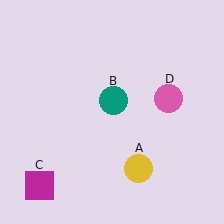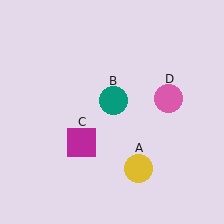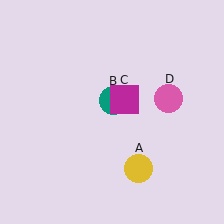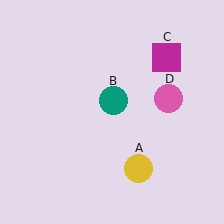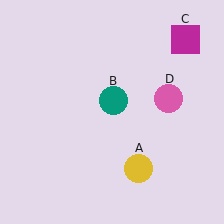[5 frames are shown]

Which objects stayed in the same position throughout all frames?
Yellow circle (object A) and teal circle (object B) and pink circle (object D) remained stationary.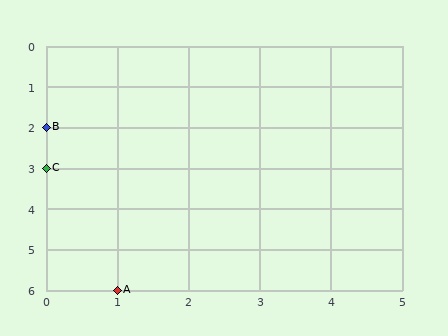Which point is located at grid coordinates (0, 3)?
Point C is at (0, 3).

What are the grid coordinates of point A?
Point A is at grid coordinates (1, 6).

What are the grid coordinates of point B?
Point B is at grid coordinates (0, 2).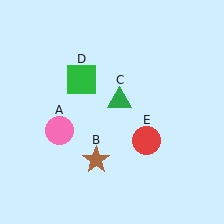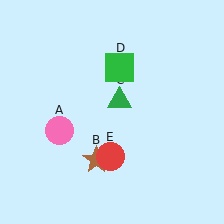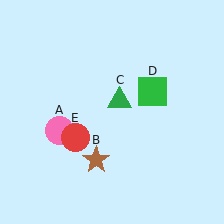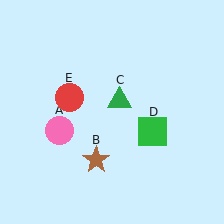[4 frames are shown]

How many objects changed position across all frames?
2 objects changed position: green square (object D), red circle (object E).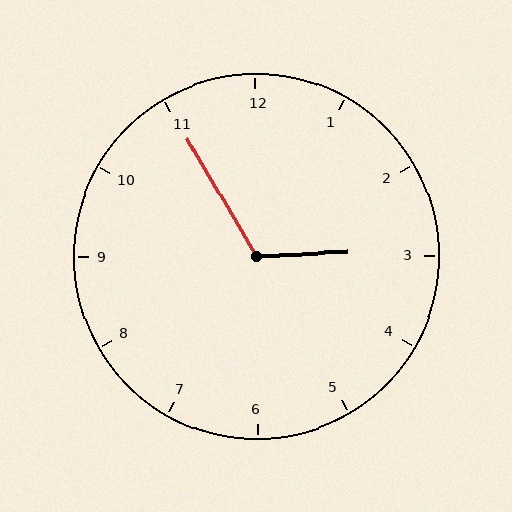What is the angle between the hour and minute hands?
Approximately 118 degrees.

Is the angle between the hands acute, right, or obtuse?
It is obtuse.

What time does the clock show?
2:55.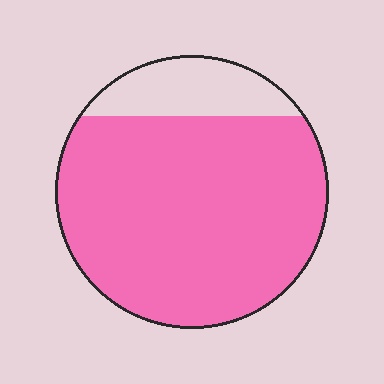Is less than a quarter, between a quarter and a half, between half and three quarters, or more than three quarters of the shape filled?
More than three quarters.